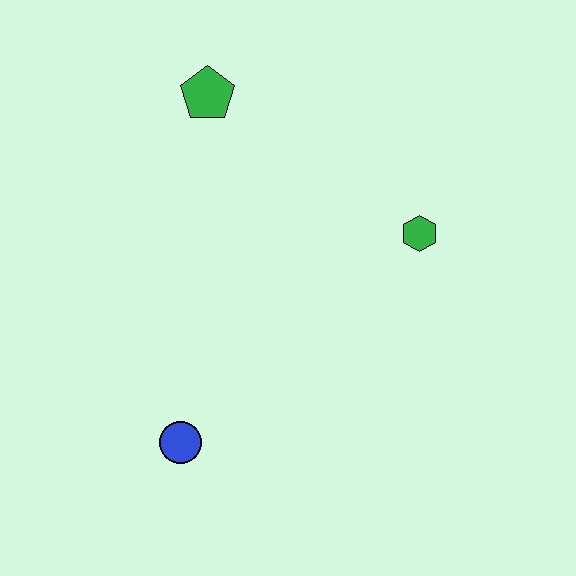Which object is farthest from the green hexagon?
The blue circle is farthest from the green hexagon.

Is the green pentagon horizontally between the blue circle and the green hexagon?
Yes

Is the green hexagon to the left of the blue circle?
No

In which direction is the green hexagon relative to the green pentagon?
The green hexagon is to the right of the green pentagon.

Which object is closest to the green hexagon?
The green pentagon is closest to the green hexagon.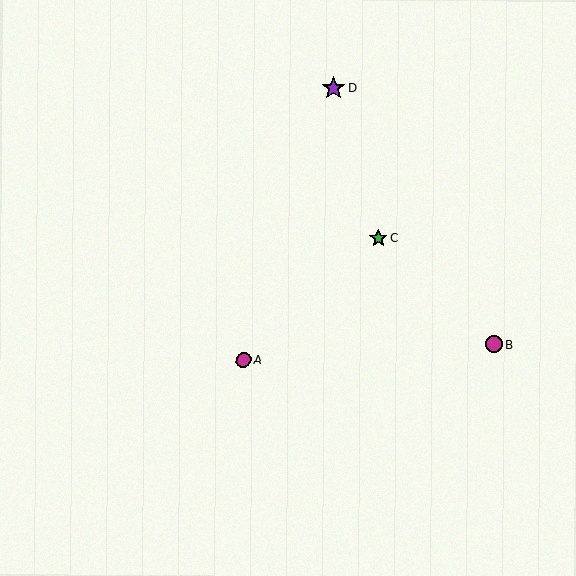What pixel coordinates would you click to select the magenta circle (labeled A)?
Click at (243, 360) to select the magenta circle A.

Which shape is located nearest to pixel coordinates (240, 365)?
The magenta circle (labeled A) at (243, 360) is nearest to that location.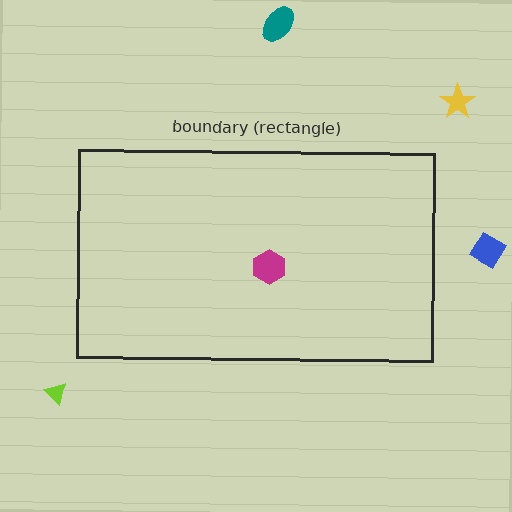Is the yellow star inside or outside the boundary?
Outside.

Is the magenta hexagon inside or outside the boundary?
Inside.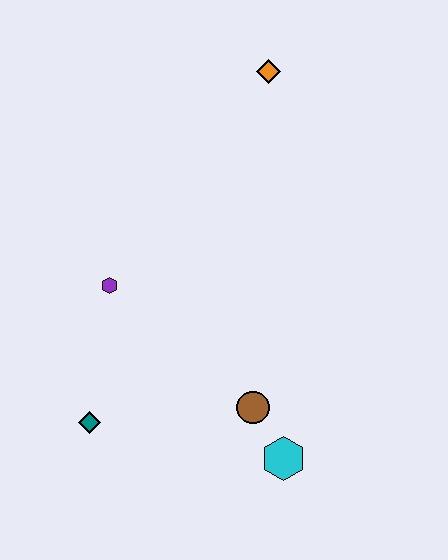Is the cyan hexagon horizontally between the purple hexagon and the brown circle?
No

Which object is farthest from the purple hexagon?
The orange diamond is farthest from the purple hexagon.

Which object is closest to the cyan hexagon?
The brown circle is closest to the cyan hexagon.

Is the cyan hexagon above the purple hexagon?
No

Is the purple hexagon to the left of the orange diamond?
Yes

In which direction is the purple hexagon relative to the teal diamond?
The purple hexagon is above the teal diamond.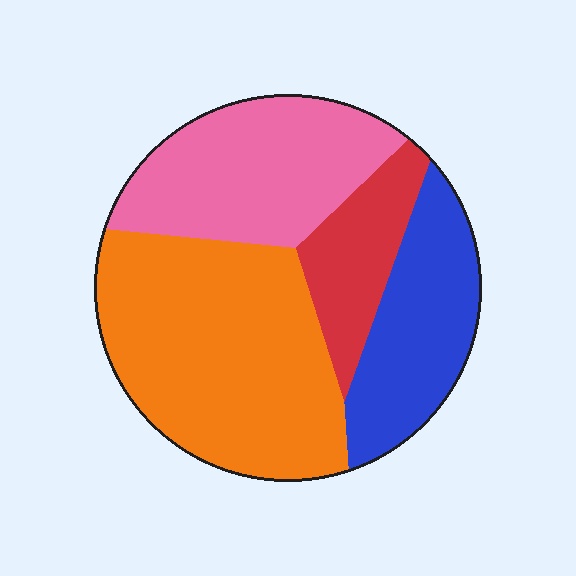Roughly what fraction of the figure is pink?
Pink covers about 25% of the figure.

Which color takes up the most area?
Orange, at roughly 40%.